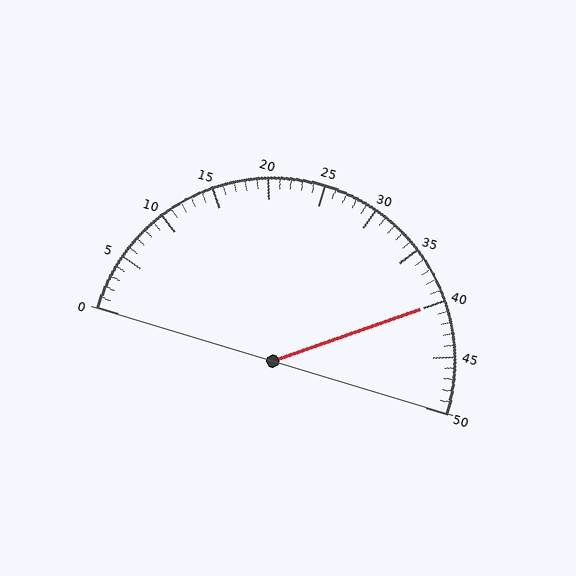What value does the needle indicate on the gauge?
The needle indicates approximately 40.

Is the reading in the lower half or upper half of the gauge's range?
The reading is in the upper half of the range (0 to 50).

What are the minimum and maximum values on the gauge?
The gauge ranges from 0 to 50.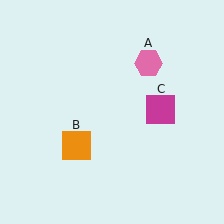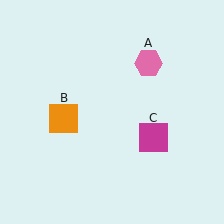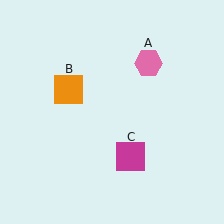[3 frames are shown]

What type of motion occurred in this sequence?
The orange square (object B), magenta square (object C) rotated clockwise around the center of the scene.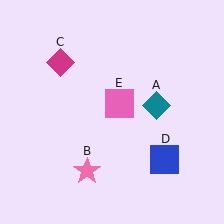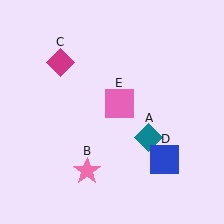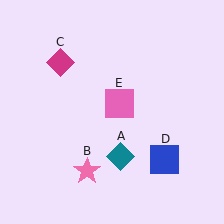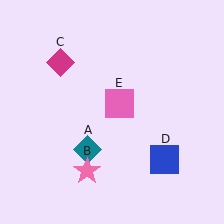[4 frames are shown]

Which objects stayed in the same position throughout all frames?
Pink star (object B) and magenta diamond (object C) and blue square (object D) and pink square (object E) remained stationary.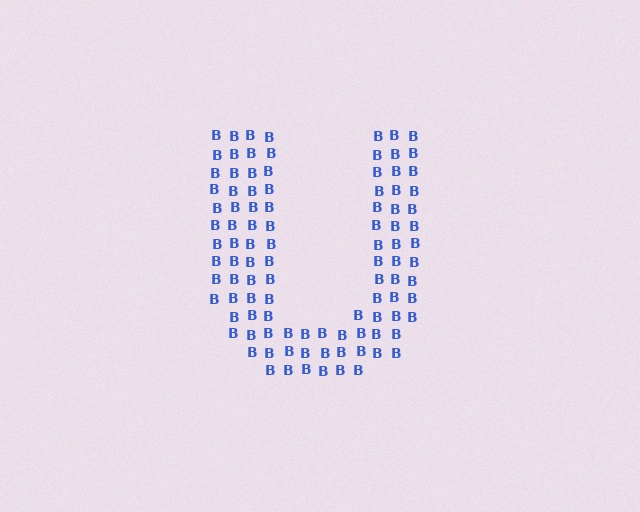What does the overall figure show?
The overall figure shows the letter U.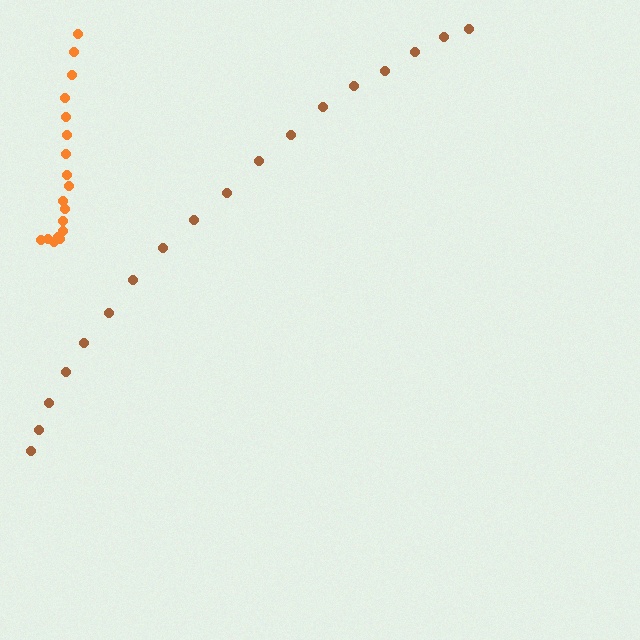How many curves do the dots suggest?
There are 2 distinct paths.